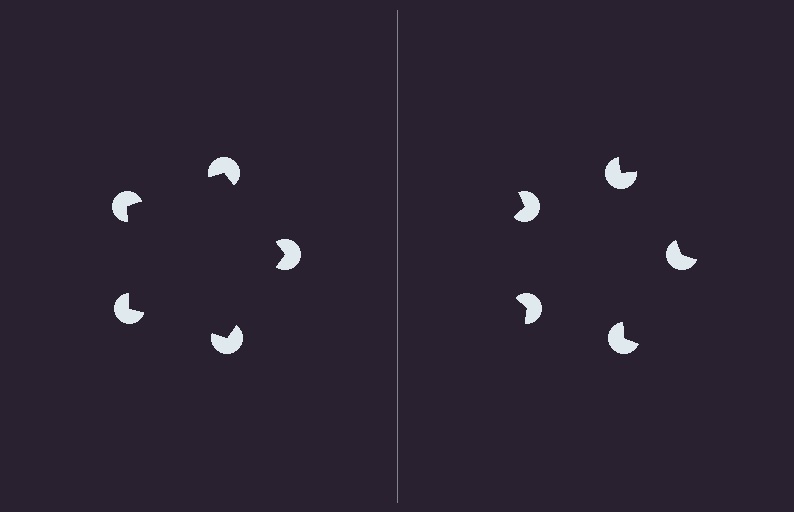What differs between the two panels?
The pac-man discs are positioned identically on both sides; only the wedge orientations differ. On the left they align to a pentagon; on the right they are misaligned.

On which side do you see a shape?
An illusory pentagon appears on the left side. On the right side the wedge cuts are rotated, so no coherent shape forms.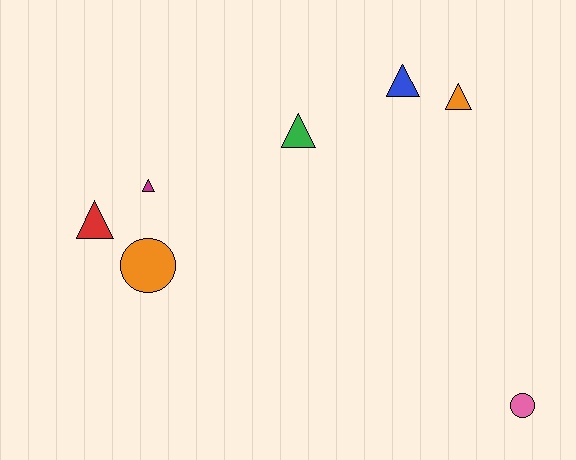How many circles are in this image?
There are 2 circles.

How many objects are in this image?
There are 7 objects.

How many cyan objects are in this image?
There are no cyan objects.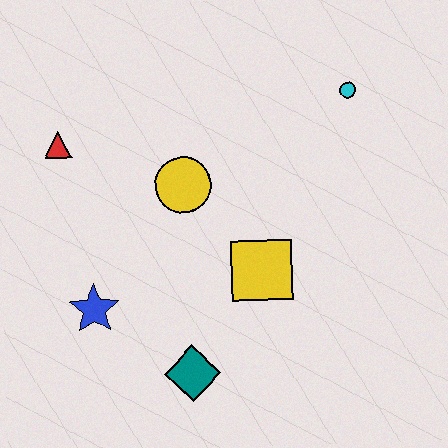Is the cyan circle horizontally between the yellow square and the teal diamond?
No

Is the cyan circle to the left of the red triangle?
No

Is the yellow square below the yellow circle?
Yes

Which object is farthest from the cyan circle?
The blue star is farthest from the cyan circle.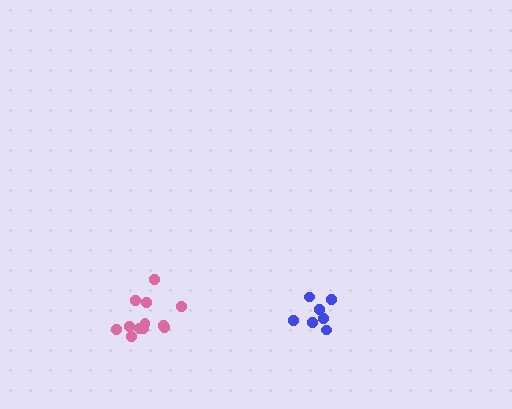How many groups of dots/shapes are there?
There are 2 groups.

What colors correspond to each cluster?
The clusters are colored: blue, pink.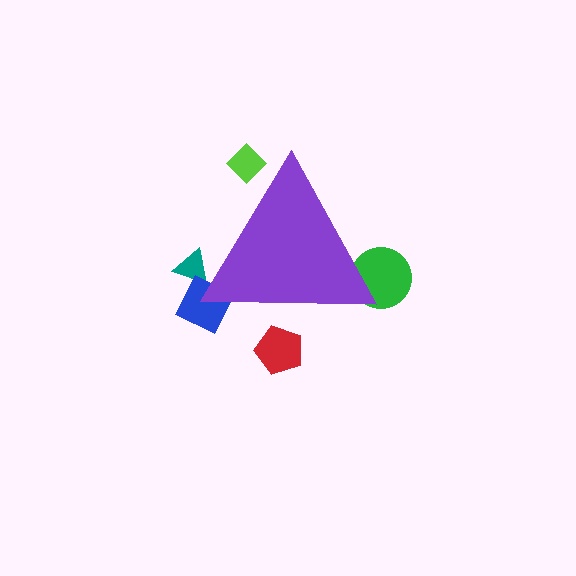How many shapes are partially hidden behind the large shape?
5 shapes are partially hidden.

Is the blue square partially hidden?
Yes, the blue square is partially hidden behind the purple triangle.